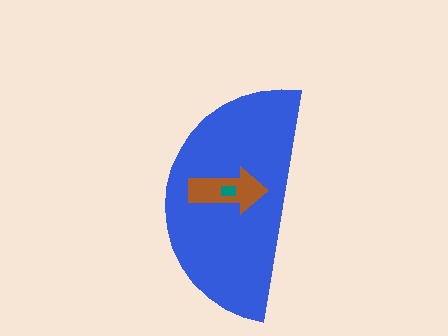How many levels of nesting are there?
3.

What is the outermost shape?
The blue semicircle.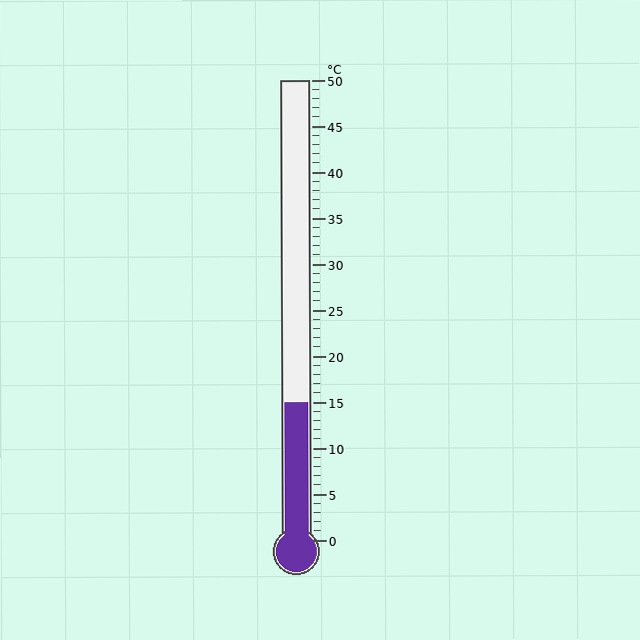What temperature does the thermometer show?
The thermometer shows approximately 15°C.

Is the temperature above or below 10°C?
The temperature is above 10°C.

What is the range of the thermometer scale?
The thermometer scale ranges from 0°C to 50°C.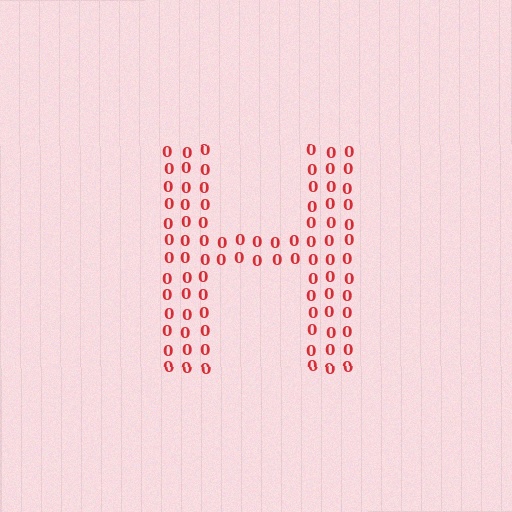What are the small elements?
The small elements are digit 0's.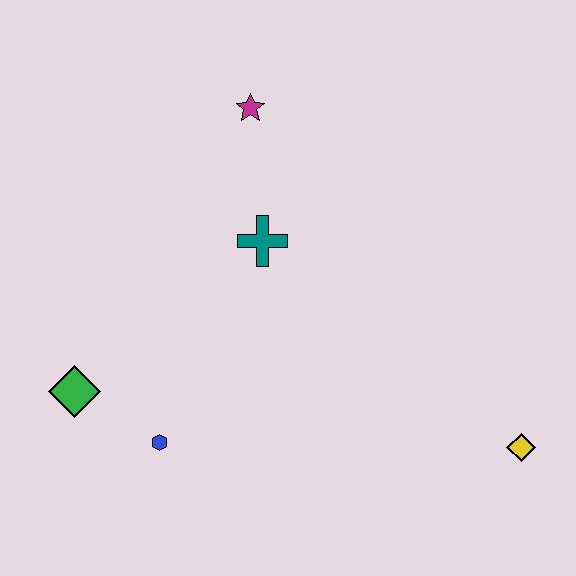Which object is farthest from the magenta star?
The yellow diamond is farthest from the magenta star.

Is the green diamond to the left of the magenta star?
Yes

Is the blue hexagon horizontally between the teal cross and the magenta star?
No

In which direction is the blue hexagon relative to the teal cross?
The blue hexagon is below the teal cross.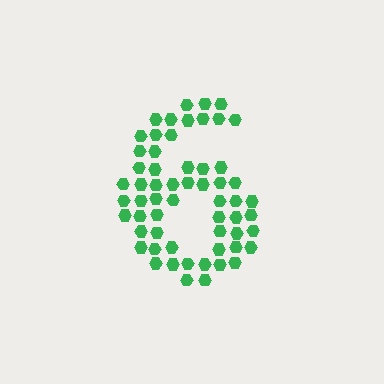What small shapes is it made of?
It is made of small hexagons.